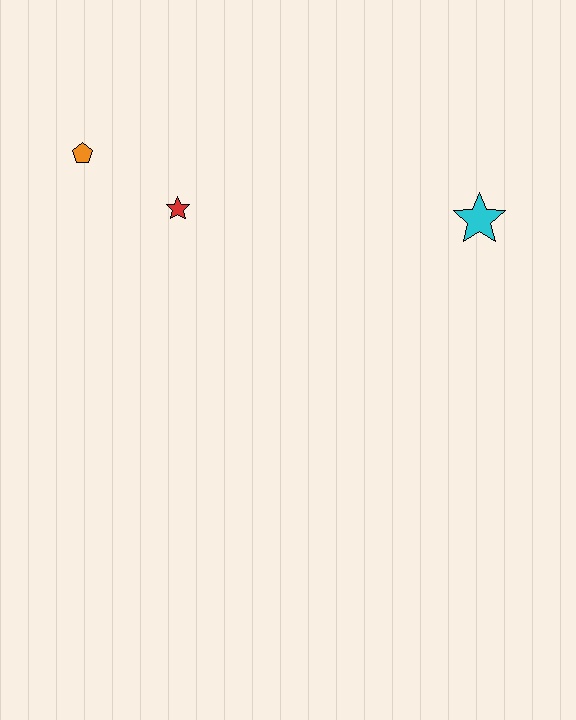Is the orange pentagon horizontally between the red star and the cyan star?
No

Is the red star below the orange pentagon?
Yes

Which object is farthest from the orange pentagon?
The cyan star is farthest from the orange pentagon.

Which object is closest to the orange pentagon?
The red star is closest to the orange pentagon.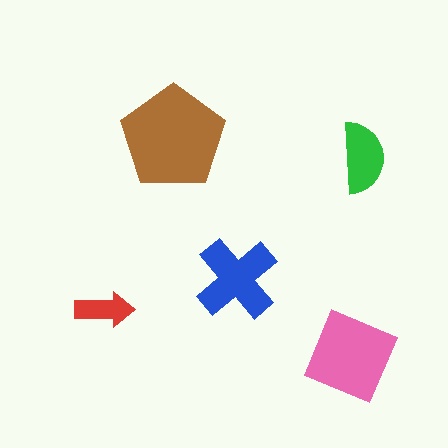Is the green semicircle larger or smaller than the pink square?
Smaller.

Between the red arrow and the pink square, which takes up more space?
The pink square.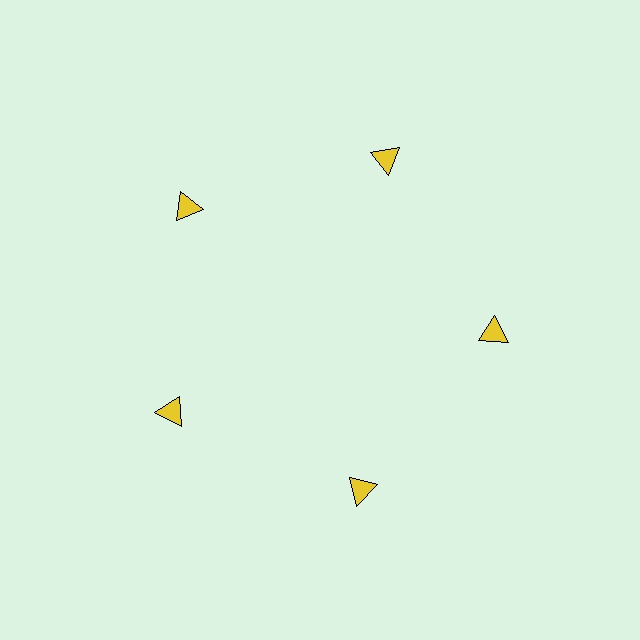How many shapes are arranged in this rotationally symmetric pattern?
There are 5 shapes, arranged in 5 groups of 1.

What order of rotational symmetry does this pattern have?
This pattern has 5-fold rotational symmetry.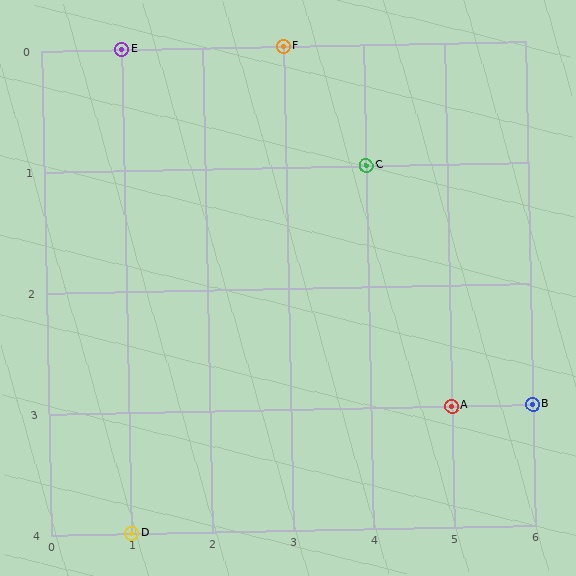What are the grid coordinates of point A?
Point A is at grid coordinates (5, 3).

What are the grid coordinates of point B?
Point B is at grid coordinates (6, 3).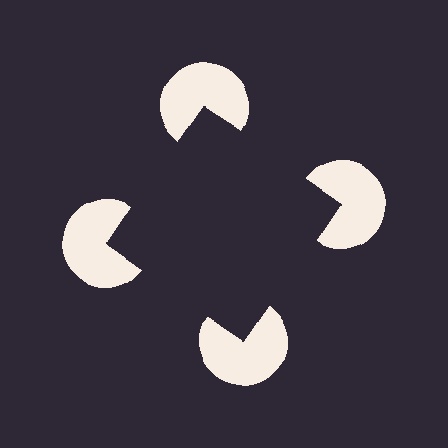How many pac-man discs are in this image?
There are 4 — one at each vertex of the illusory square.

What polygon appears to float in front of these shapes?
An illusory square — its edges are inferred from the aligned wedge cuts in the pac-man discs, not physically drawn.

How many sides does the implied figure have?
4 sides.